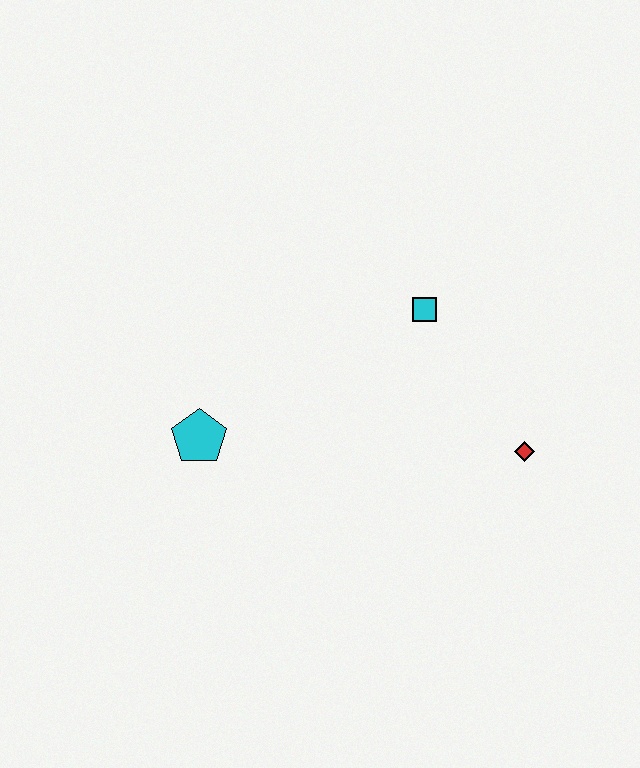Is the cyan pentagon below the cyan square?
Yes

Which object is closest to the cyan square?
The red diamond is closest to the cyan square.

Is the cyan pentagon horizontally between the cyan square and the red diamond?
No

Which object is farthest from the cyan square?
The cyan pentagon is farthest from the cyan square.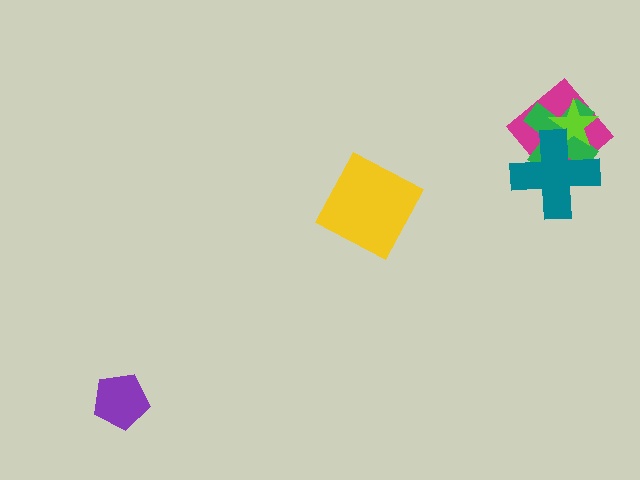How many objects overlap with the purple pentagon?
0 objects overlap with the purple pentagon.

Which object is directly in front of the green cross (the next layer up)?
The lime star is directly in front of the green cross.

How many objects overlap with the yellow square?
0 objects overlap with the yellow square.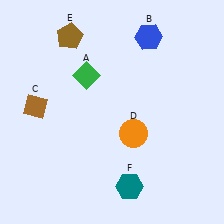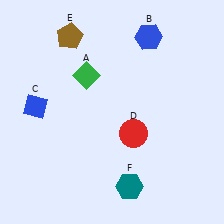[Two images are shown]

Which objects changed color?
C changed from brown to blue. D changed from orange to red.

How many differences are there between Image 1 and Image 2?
There are 2 differences between the two images.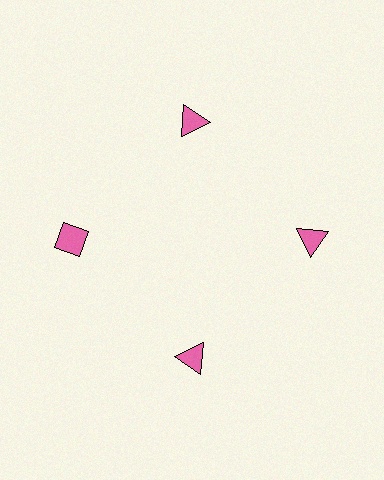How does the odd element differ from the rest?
It has a different shape: diamond instead of triangle.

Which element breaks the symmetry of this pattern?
The pink diamond at roughly the 9 o'clock position breaks the symmetry. All other shapes are pink triangles.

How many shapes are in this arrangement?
There are 4 shapes arranged in a ring pattern.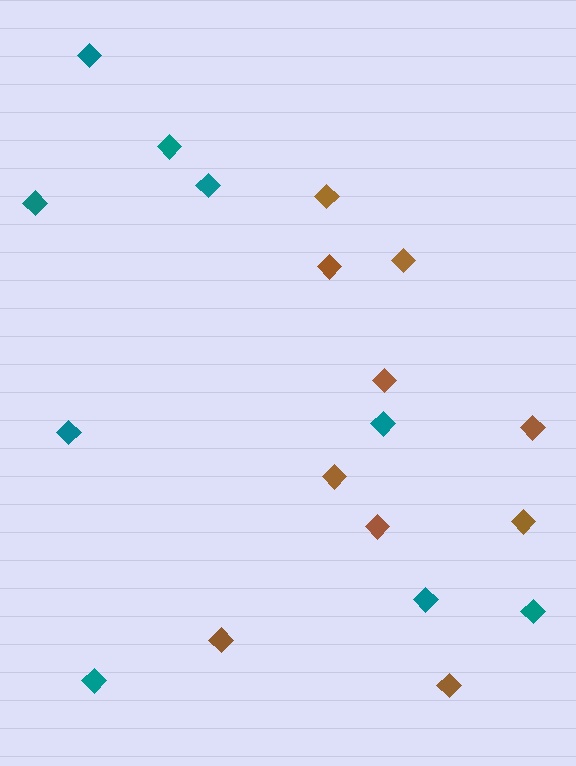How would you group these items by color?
There are 2 groups: one group of brown diamonds (10) and one group of teal diamonds (9).